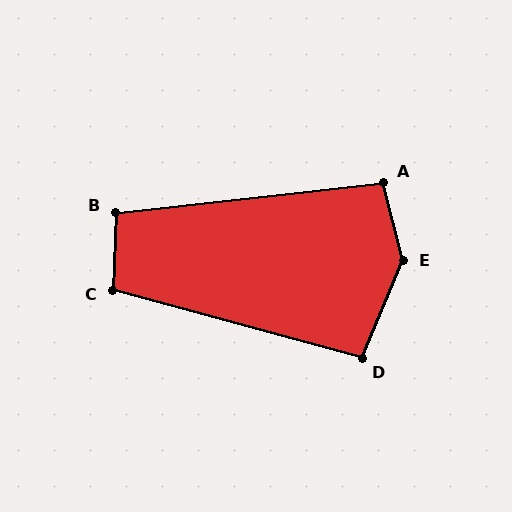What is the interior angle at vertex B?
Approximately 98 degrees (obtuse).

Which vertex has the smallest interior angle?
D, at approximately 98 degrees.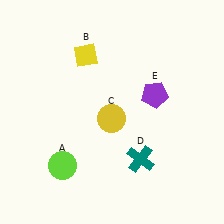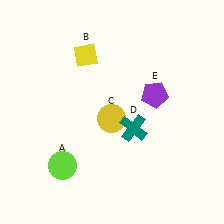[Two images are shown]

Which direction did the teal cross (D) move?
The teal cross (D) moved up.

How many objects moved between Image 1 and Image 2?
1 object moved between the two images.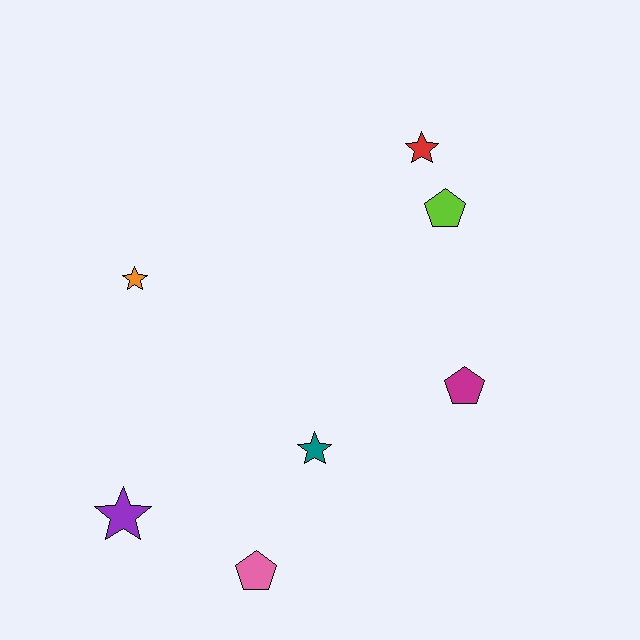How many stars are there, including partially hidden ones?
There are 4 stars.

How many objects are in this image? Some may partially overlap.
There are 7 objects.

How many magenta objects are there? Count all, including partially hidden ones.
There is 1 magenta object.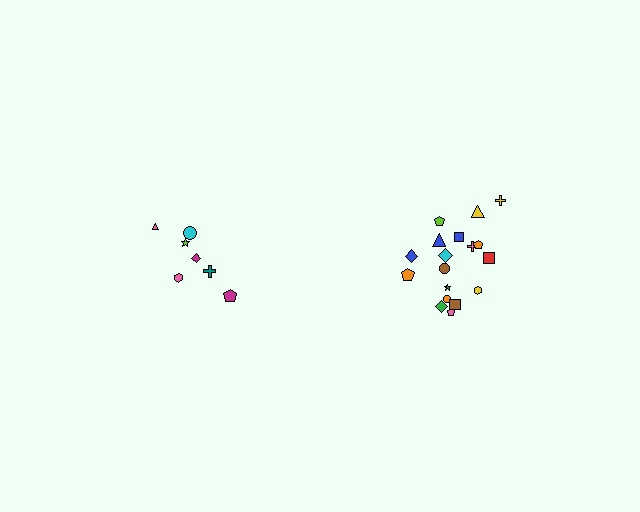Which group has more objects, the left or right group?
The right group.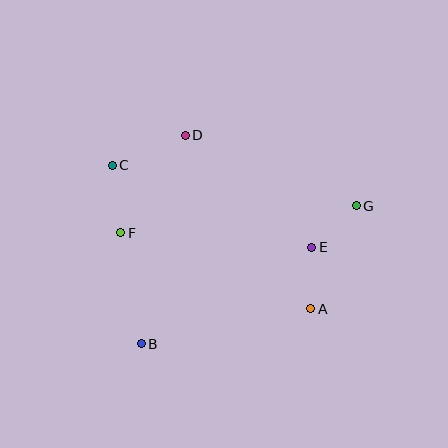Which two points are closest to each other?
Points E and G are closest to each other.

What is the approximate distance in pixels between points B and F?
The distance between B and F is approximately 113 pixels.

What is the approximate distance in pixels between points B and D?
The distance between B and D is approximately 213 pixels.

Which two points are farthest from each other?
Points B and G are farthest from each other.